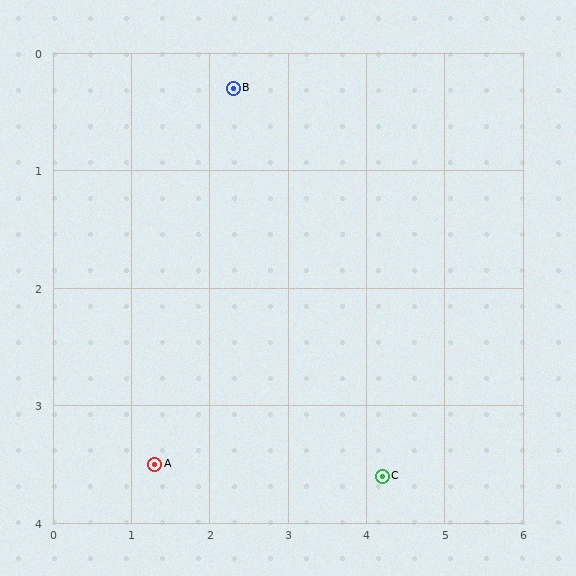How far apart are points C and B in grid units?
Points C and B are about 3.8 grid units apart.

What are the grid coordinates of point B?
Point B is at approximately (2.3, 0.3).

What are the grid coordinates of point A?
Point A is at approximately (1.3, 3.5).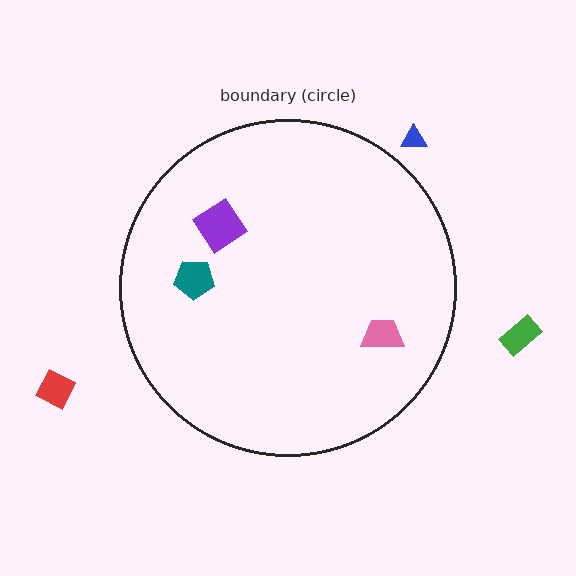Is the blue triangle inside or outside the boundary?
Outside.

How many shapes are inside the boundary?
3 inside, 3 outside.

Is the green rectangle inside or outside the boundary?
Outside.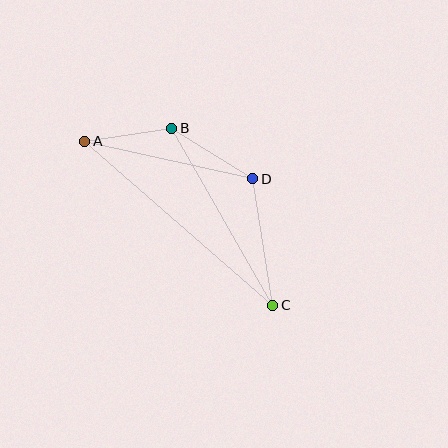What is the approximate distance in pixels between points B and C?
The distance between B and C is approximately 204 pixels.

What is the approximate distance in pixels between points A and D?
The distance between A and D is approximately 172 pixels.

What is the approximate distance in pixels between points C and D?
The distance between C and D is approximately 128 pixels.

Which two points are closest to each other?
Points A and B are closest to each other.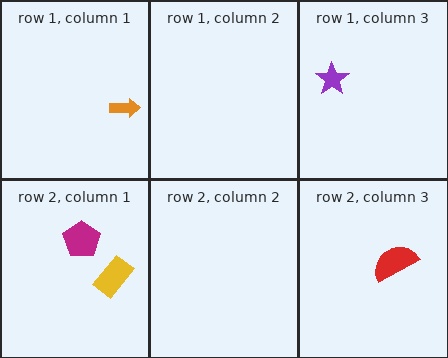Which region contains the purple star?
The row 1, column 3 region.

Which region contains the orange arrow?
The row 1, column 1 region.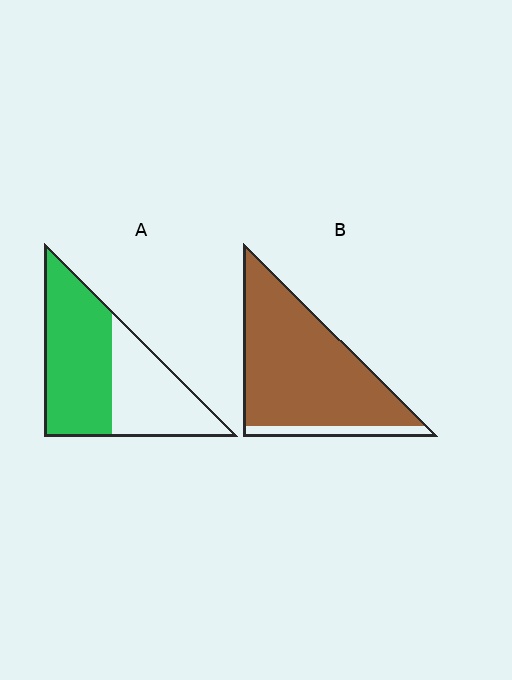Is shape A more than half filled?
Yes.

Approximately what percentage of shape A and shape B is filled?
A is approximately 60% and B is approximately 90%.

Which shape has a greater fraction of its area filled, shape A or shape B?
Shape B.